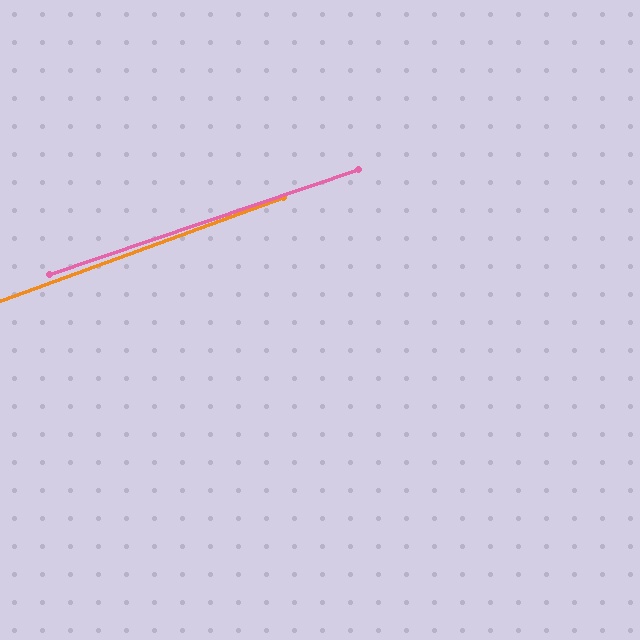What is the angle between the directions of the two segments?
Approximately 1 degree.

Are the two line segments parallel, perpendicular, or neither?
Parallel — their directions differ by only 1.2°.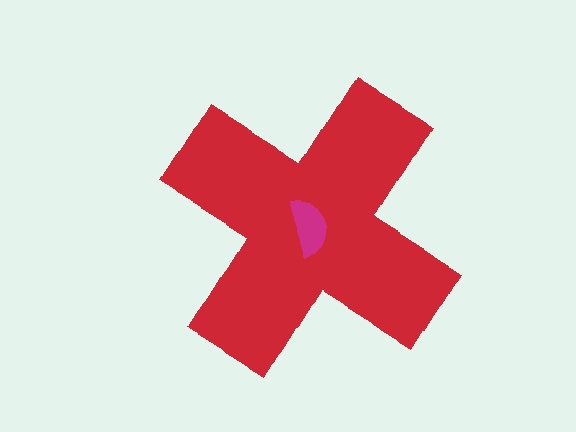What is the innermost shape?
The magenta semicircle.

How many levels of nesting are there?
2.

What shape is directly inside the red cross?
The magenta semicircle.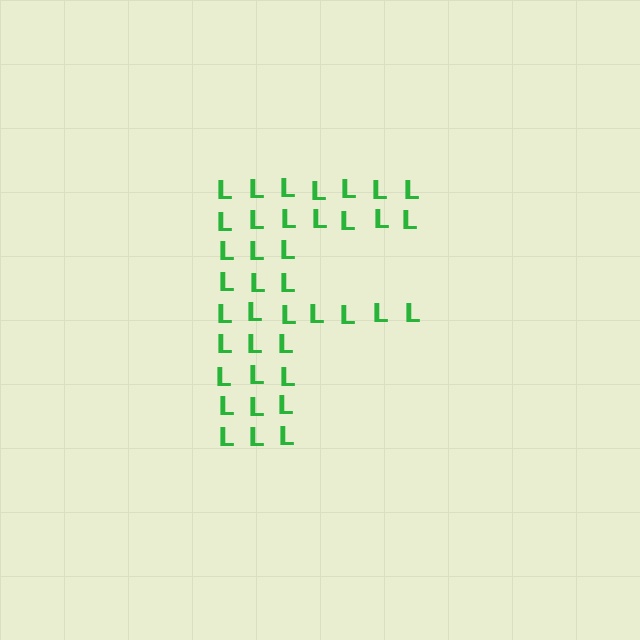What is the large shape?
The large shape is the letter F.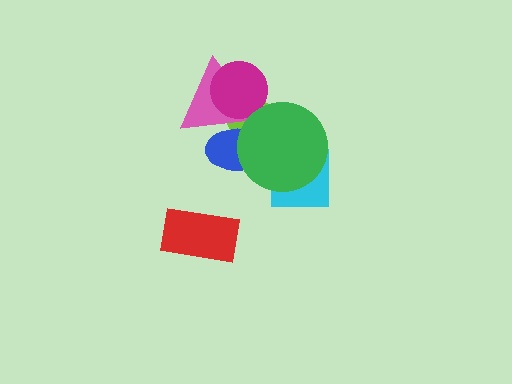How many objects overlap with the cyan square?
1 object overlaps with the cyan square.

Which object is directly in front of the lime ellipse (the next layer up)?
The blue ellipse is directly in front of the lime ellipse.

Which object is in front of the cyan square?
The green circle is in front of the cyan square.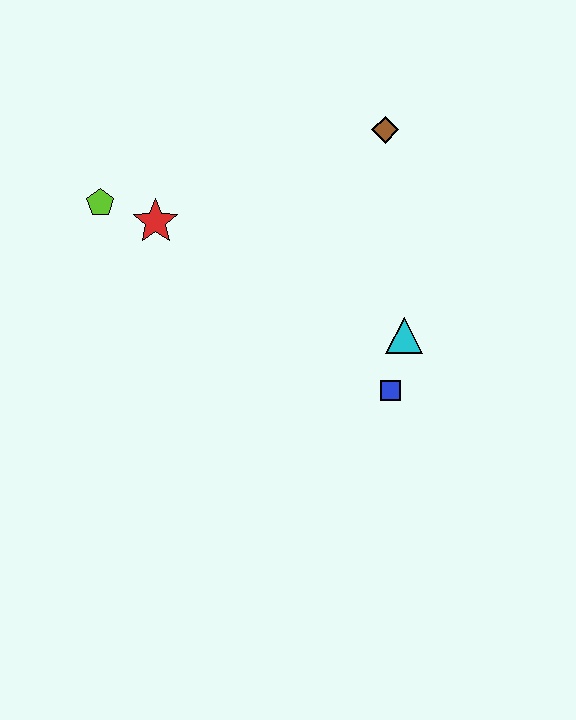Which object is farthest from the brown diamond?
The lime pentagon is farthest from the brown diamond.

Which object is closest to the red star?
The lime pentagon is closest to the red star.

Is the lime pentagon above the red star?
Yes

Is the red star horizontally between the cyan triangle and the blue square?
No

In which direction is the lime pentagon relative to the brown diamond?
The lime pentagon is to the left of the brown diamond.